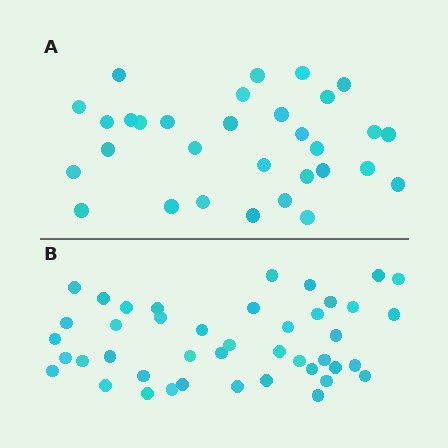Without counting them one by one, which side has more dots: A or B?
Region B (the bottom region) has more dots.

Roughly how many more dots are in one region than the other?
Region B has roughly 12 or so more dots than region A.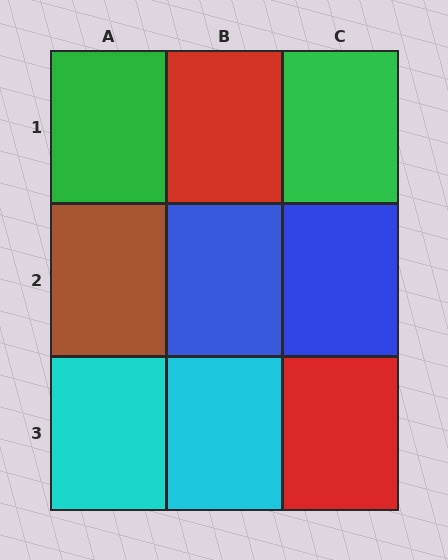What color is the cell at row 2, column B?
Blue.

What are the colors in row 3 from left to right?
Cyan, cyan, red.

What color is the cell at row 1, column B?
Red.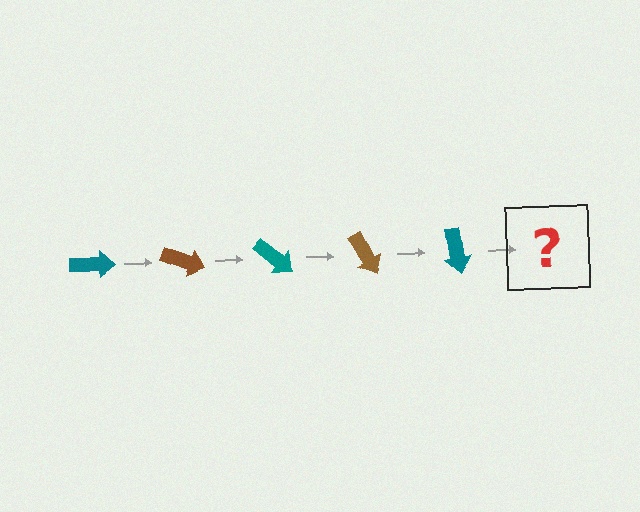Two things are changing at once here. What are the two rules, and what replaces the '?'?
The two rules are that it rotates 20 degrees each step and the color cycles through teal and brown. The '?' should be a brown arrow, rotated 100 degrees from the start.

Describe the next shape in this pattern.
It should be a brown arrow, rotated 100 degrees from the start.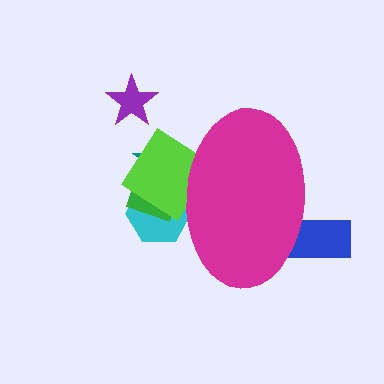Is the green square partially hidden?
Yes, the green square is partially hidden behind the magenta ellipse.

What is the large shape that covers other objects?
A magenta ellipse.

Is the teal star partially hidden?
Yes, the teal star is partially hidden behind the magenta ellipse.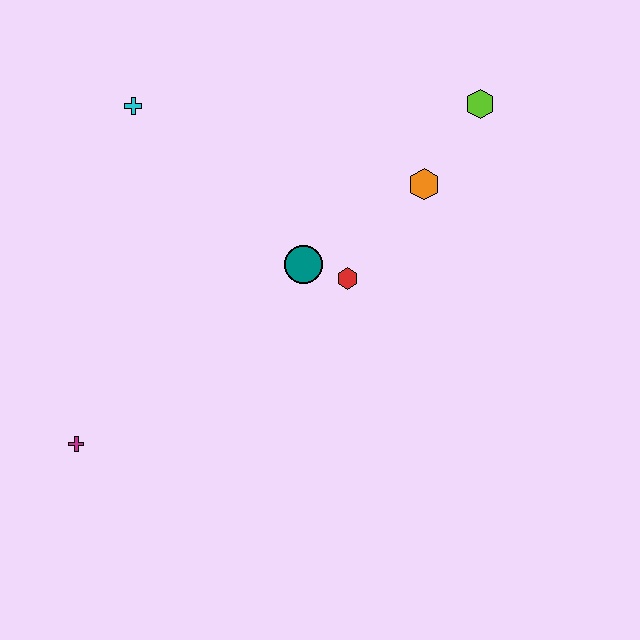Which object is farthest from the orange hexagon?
The magenta cross is farthest from the orange hexagon.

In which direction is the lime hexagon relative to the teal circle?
The lime hexagon is to the right of the teal circle.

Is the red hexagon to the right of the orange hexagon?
No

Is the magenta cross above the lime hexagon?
No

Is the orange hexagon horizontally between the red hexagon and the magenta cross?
No